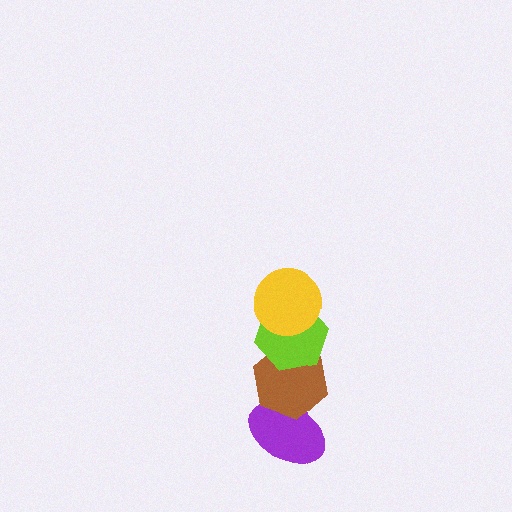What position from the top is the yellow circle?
The yellow circle is 1st from the top.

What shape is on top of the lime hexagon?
The yellow circle is on top of the lime hexagon.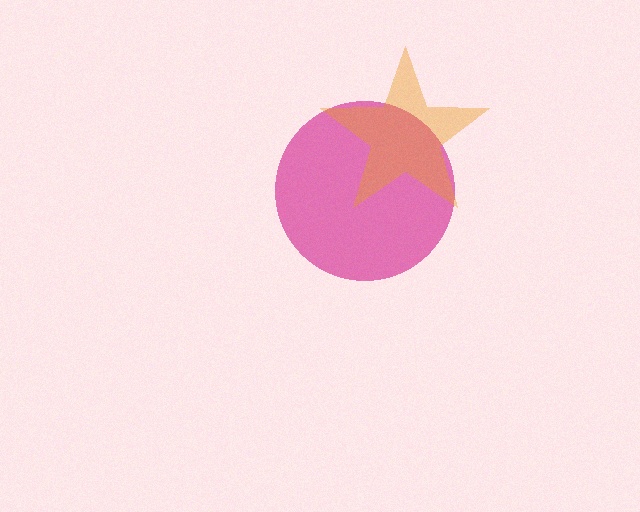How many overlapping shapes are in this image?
There are 2 overlapping shapes in the image.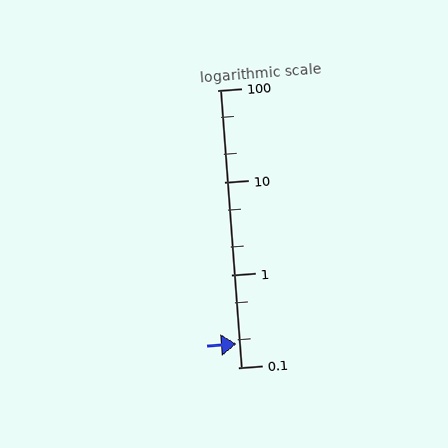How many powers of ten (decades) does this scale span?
The scale spans 3 decades, from 0.1 to 100.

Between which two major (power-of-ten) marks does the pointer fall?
The pointer is between 0.1 and 1.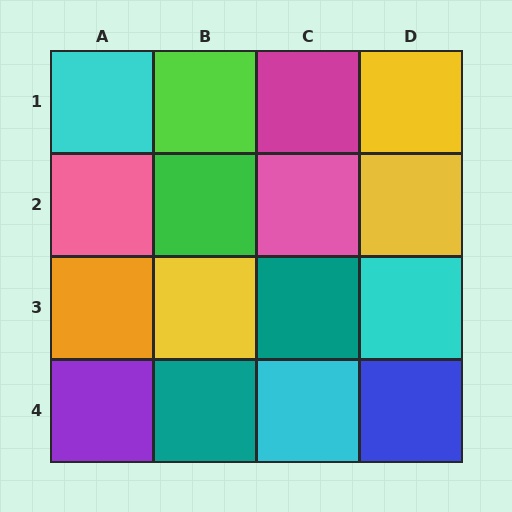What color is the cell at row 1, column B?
Lime.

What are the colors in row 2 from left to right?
Pink, green, pink, yellow.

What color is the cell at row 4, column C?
Cyan.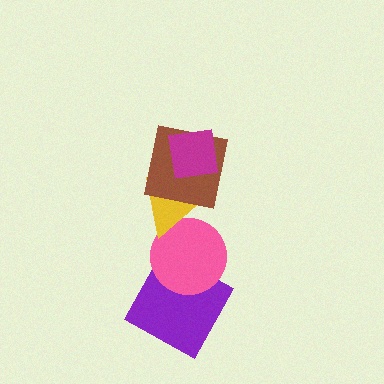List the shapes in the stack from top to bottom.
From top to bottom: the magenta square, the brown square, the yellow triangle, the pink circle, the purple square.